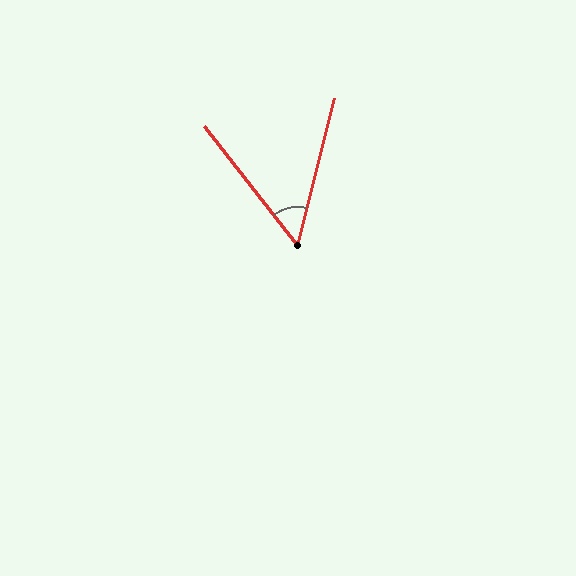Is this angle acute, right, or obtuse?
It is acute.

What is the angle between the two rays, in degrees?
Approximately 52 degrees.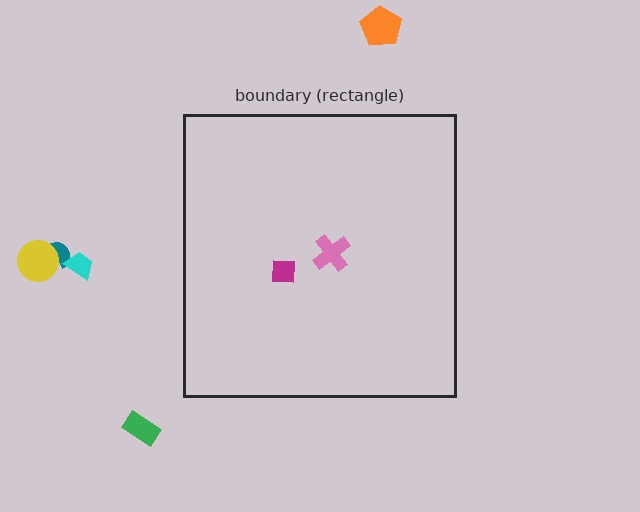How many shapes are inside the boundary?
2 inside, 5 outside.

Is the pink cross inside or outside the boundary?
Inside.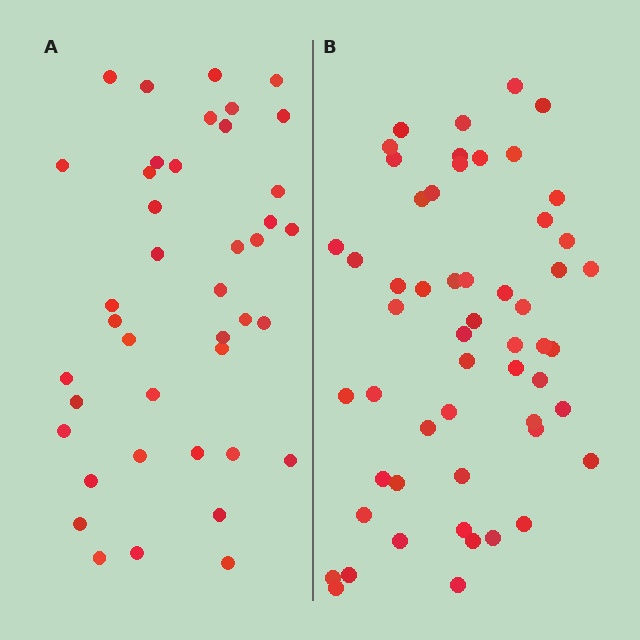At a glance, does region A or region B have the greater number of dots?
Region B (the right region) has more dots.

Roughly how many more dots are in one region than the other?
Region B has approximately 15 more dots than region A.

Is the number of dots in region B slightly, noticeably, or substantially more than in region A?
Region B has noticeably more, but not dramatically so. The ratio is roughly 1.3 to 1.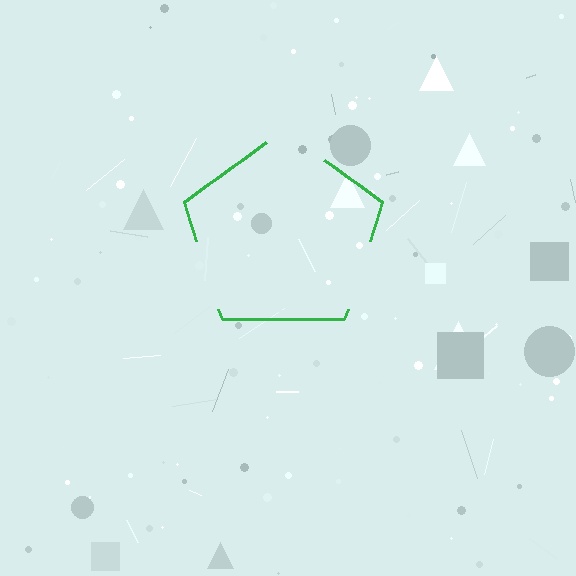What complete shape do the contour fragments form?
The contour fragments form a pentagon.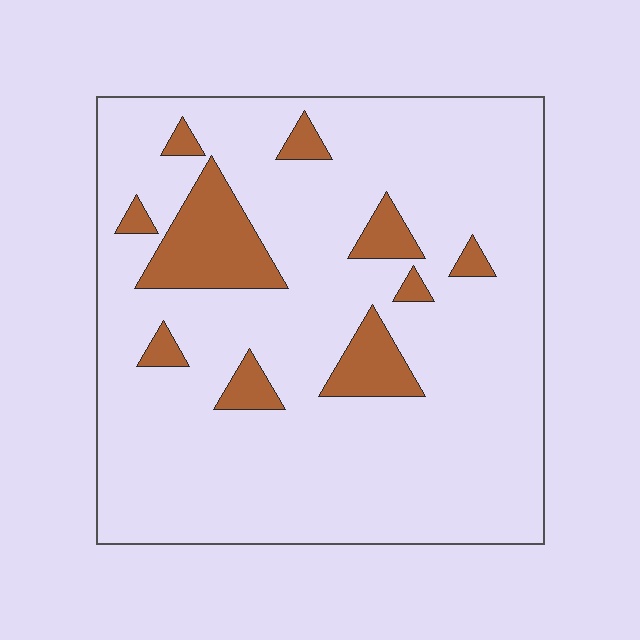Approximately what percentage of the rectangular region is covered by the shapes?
Approximately 15%.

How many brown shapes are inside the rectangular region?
10.